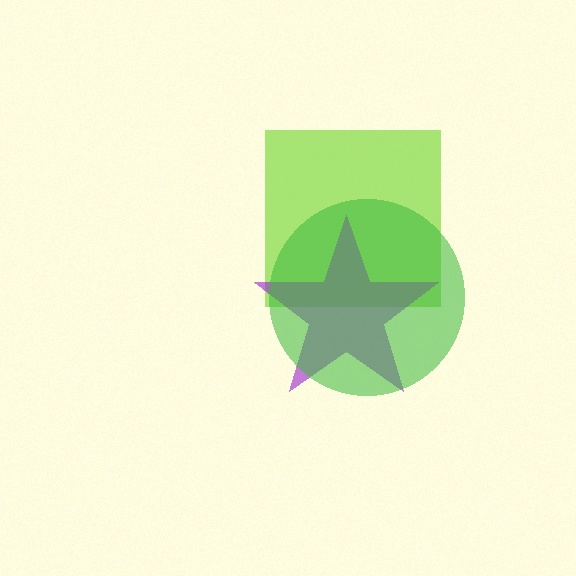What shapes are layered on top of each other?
The layered shapes are: a lime square, a purple star, a green circle.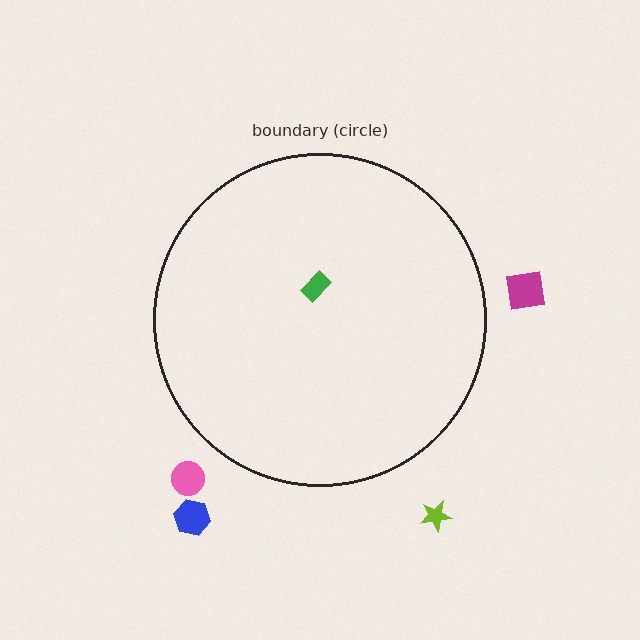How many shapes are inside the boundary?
1 inside, 4 outside.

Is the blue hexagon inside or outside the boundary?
Outside.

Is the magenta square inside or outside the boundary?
Outside.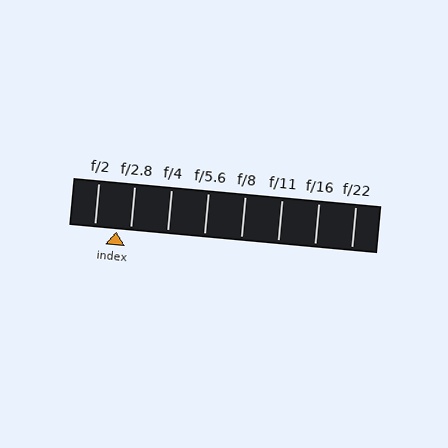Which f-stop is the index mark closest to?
The index mark is closest to f/2.8.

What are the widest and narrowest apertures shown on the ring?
The widest aperture shown is f/2 and the narrowest is f/22.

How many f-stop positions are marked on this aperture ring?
There are 8 f-stop positions marked.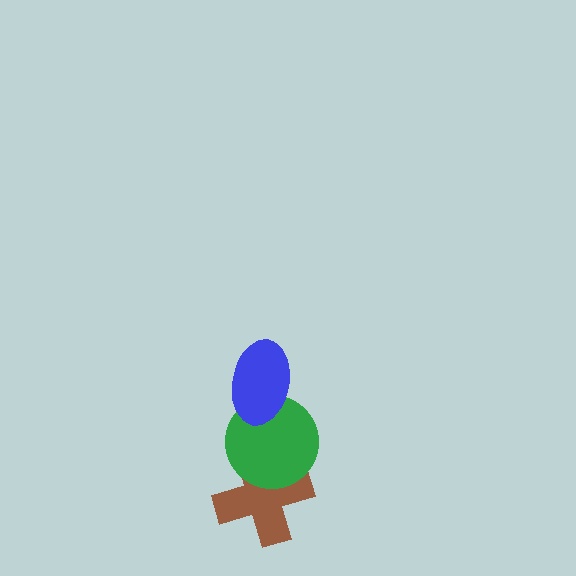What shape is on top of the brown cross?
The green circle is on top of the brown cross.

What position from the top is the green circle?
The green circle is 2nd from the top.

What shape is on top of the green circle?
The blue ellipse is on top of the green circle.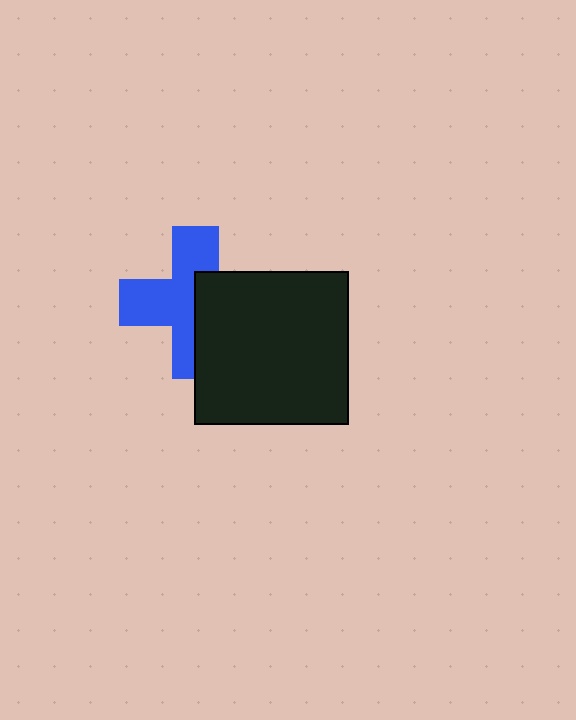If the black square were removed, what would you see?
You would see the complete blue cross.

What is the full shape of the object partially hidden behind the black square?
The partially hidden object is a blue cross.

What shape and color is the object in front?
The object in front is a black square.